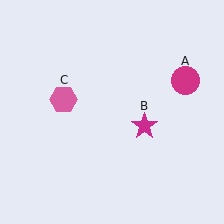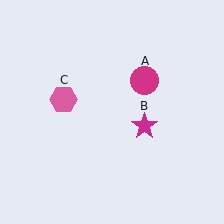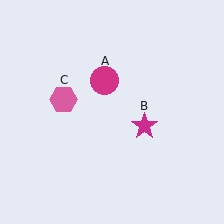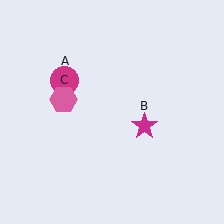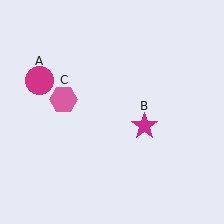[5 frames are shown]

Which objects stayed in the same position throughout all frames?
Magenta star (object B) and pink hexagon (object C) remained stationary.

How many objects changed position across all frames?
1 object changed position: magenta circle (object A).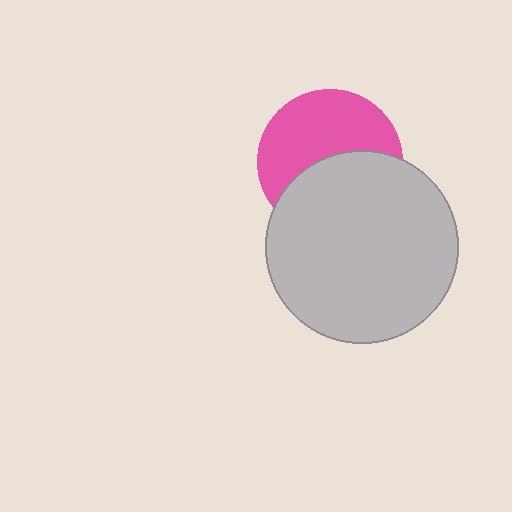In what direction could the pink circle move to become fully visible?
The pink circle could move up. That would shift it out from behind the light gray circle entirely.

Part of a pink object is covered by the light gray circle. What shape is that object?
It is a circle.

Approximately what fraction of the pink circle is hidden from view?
Roughly 47% of the pink circle is hidden behind the light gray circle.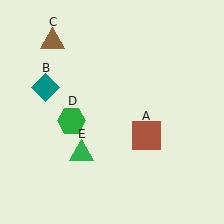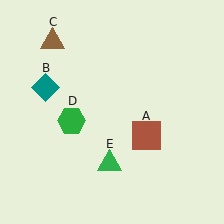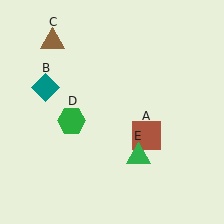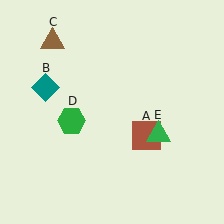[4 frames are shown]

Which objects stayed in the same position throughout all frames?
Brown square (object A) and teal diamond (object B) and brown triangle (object C) and green hexagon (object D) remained stationary.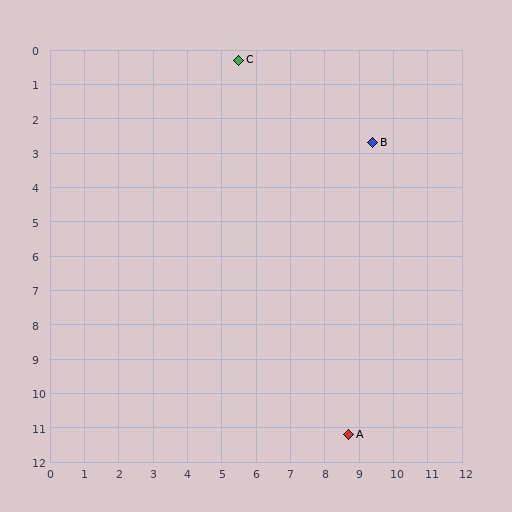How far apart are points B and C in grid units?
Points B and C are about 4.6 grid units apart.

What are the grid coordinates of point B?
Point B is at approximately (9.4, 2.7).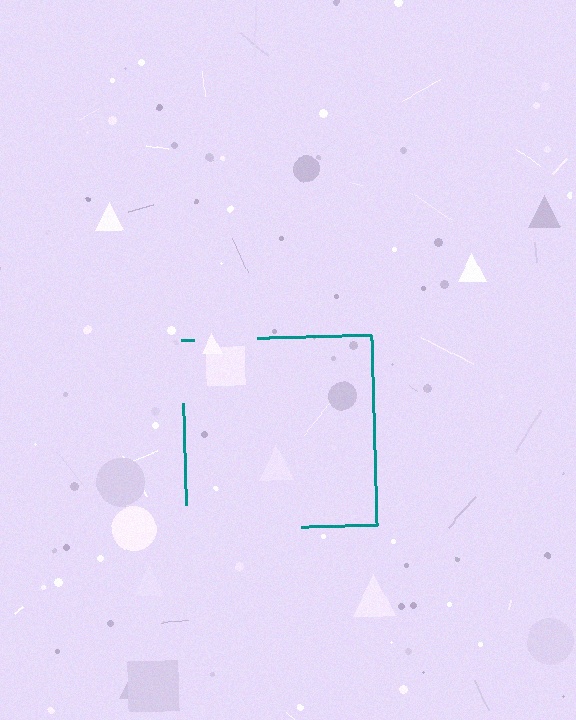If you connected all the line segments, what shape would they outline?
They would outline a square.